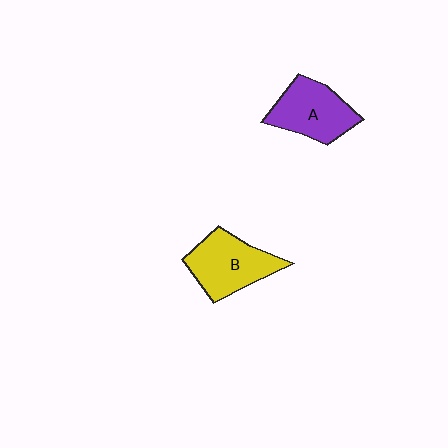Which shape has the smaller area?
Shape A (purple).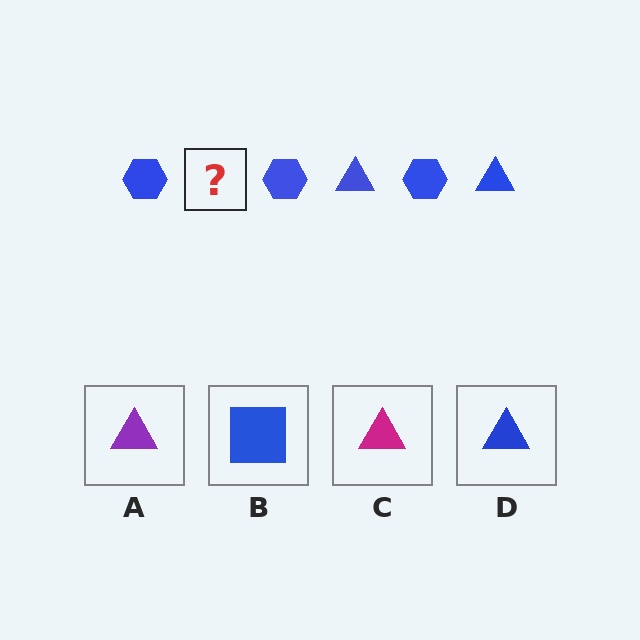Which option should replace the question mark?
Option D.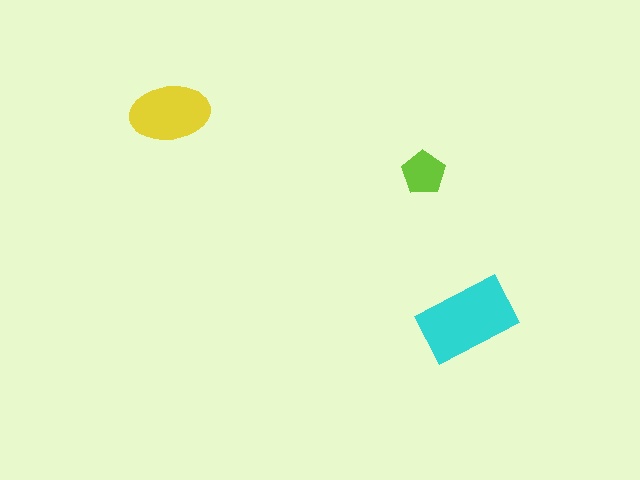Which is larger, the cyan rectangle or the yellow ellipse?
The cyan rectangle.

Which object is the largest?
The cyan rectangle.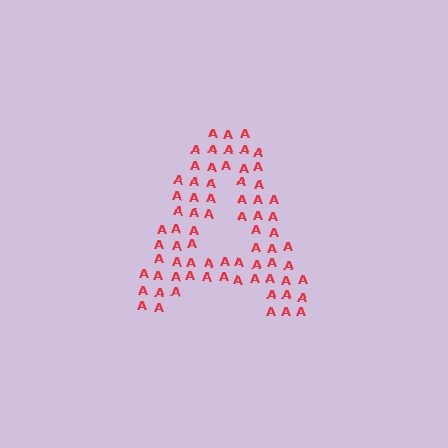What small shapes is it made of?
It is made of small letter A's.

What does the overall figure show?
The overall figure shows the letter A.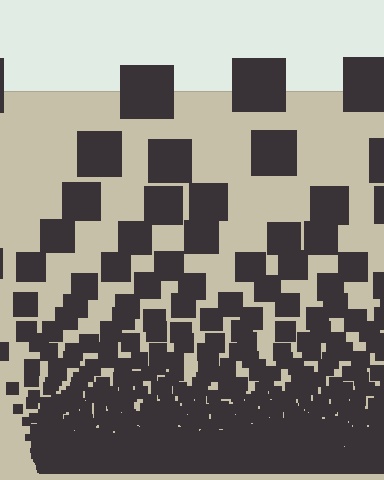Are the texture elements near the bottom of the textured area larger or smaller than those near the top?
Smaller. The gradient is inverted — elements near the bottom are smaller and denser.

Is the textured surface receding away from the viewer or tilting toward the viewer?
The surface appears to tilt toward the viewer. Texture elements get larger and sparser toward the top.